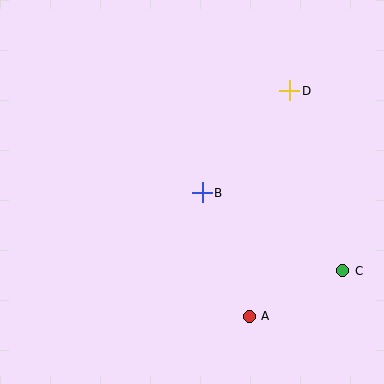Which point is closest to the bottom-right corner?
Point C is closest to the bottom-right corner.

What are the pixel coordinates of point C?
Point C is at (343, 271).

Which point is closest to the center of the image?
Point B at (202, 193) is closest to the center.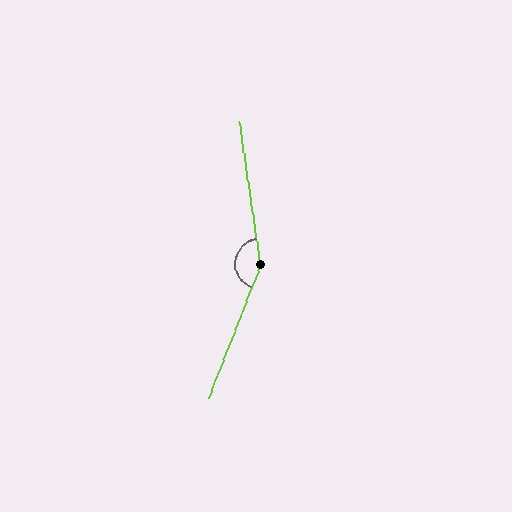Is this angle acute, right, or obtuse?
It is obtuse.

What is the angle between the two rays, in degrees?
Approximately 151 degrees.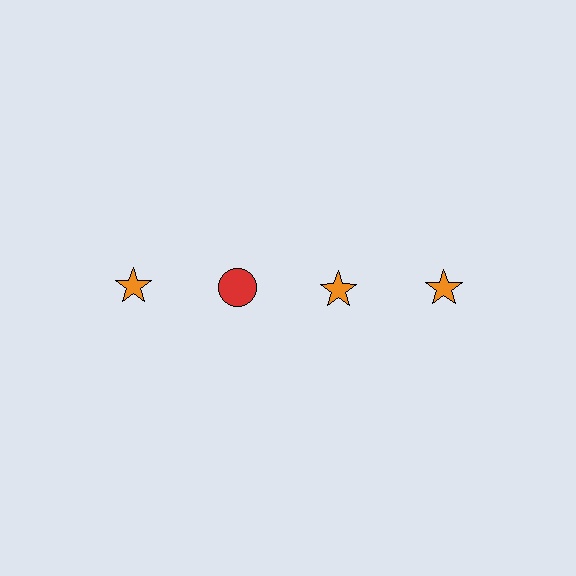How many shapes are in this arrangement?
There are 4 shapes arranged in a grid pattern.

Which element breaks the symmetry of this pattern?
The red circle in the top row, second from left column breaks the symmetry. All other shapes are orange stars.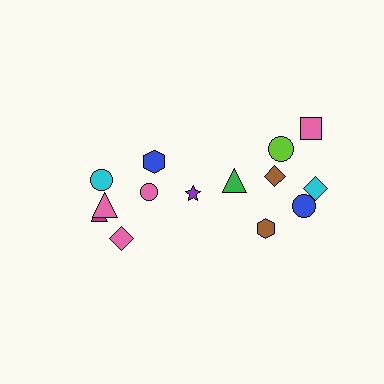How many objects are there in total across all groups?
There are 14 objects.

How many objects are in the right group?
There are 8 objects.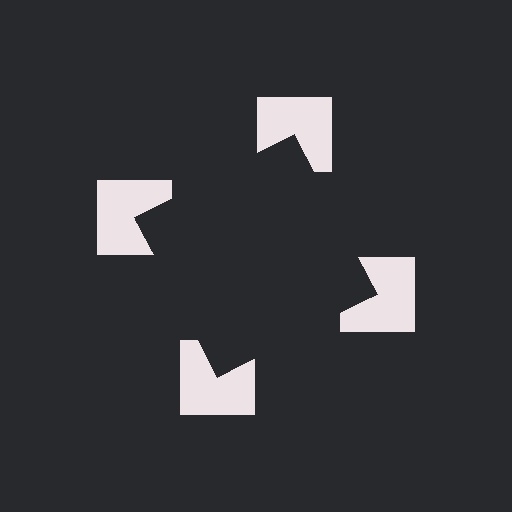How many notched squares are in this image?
There are 4 — one at each vertex of the illusory square.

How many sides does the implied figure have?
4 sides.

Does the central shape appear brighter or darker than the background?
It typically appears slightly darker than the background, even though no actual brightness change is drawn.